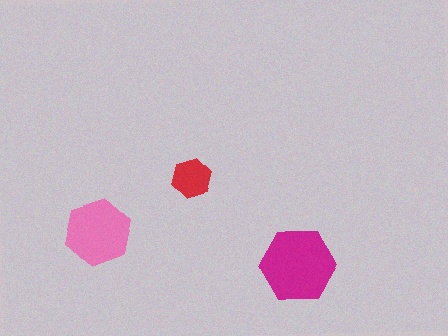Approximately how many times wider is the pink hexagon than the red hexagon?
About 1.5 times wider.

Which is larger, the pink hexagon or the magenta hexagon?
The magenta one.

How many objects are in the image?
There are 3 objects in the image.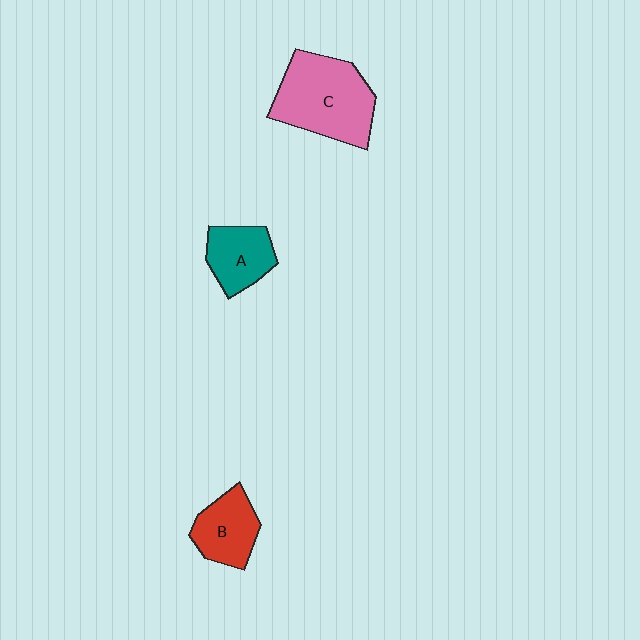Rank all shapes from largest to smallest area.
From largest to smallest: C (pink), B (red), A (teal).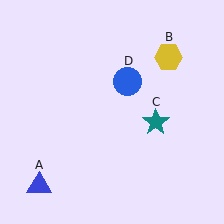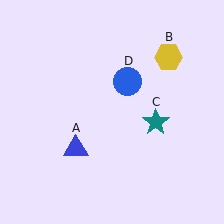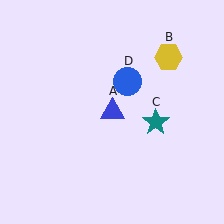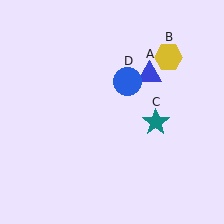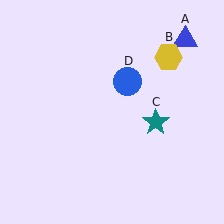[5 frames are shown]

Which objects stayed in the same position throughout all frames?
Yellow hexagon (object B) and teal star (object C) and blue circle (object D) remained stationary.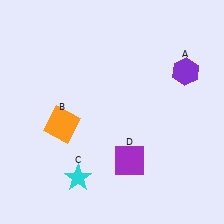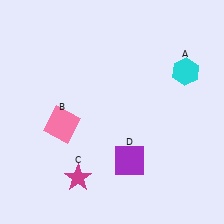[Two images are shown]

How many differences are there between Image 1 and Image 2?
There are 3 differences between the two images.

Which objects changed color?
A changed from purple to cyan. B changed from orange to pink. C changed from cyan to magenta.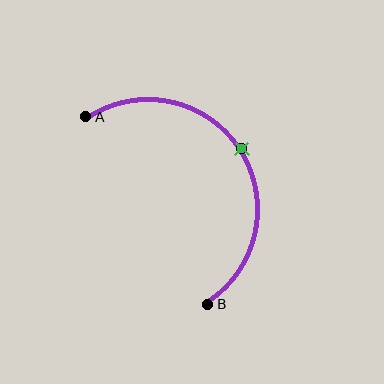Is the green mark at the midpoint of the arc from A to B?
Yes. The green mark lies on the arc at equal arc-length from both A and B — it is the arc midpoint.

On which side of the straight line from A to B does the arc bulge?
The arc bulges to the right of the straight line connecting A and B.